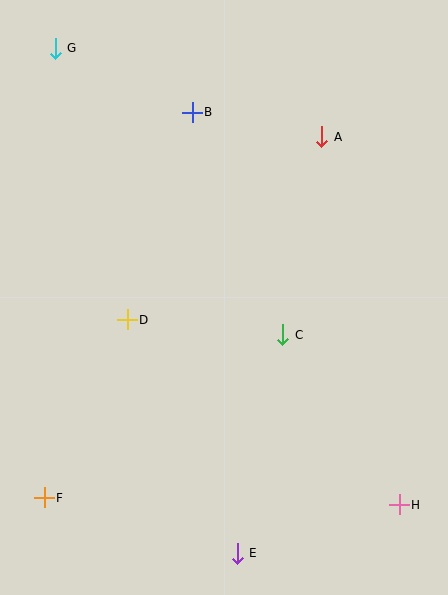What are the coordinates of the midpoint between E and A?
The midpoint between E and A is at (280, 345).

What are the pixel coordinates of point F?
Point F is at (44, 498).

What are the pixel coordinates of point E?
Point E is at (237, 553).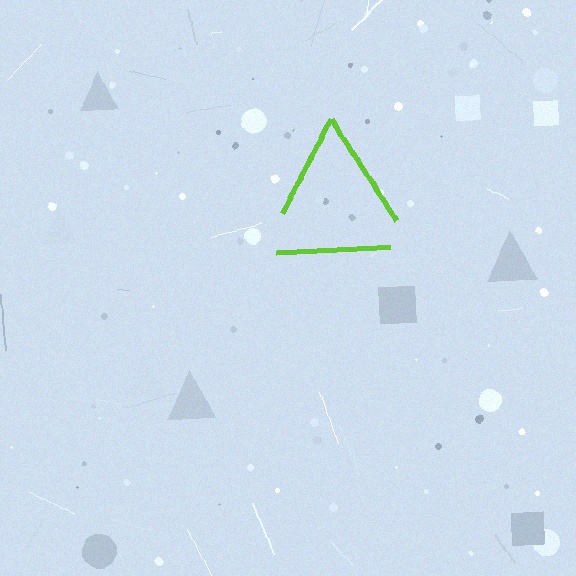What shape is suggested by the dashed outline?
The dashed outline suggests a triangle.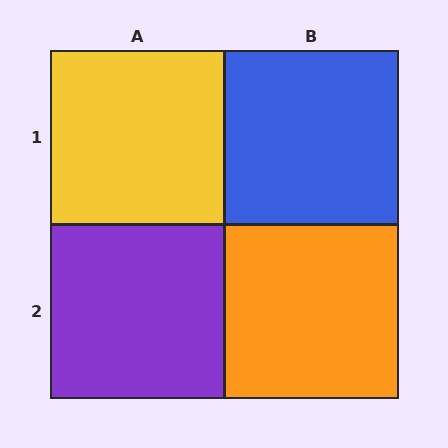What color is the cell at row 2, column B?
Orange.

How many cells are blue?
1 cell is blue.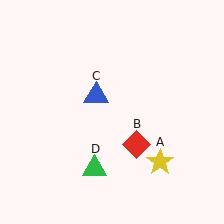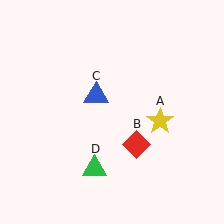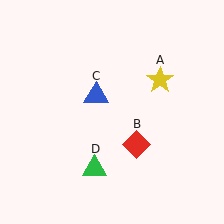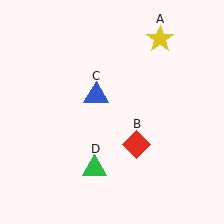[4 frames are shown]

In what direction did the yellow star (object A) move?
The yellow star (object A) moved up.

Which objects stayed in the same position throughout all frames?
Red diamond (object B) and blue triangle (object C) and green triangle (object D) remained stationary.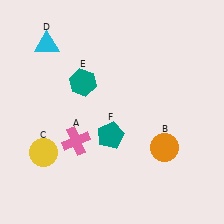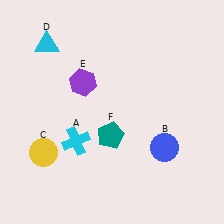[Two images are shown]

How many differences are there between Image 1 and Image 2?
There are 3 differences between the two images.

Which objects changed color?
A changed from pink to cyan. B changed from orange to blue. E changed from teal to purple.